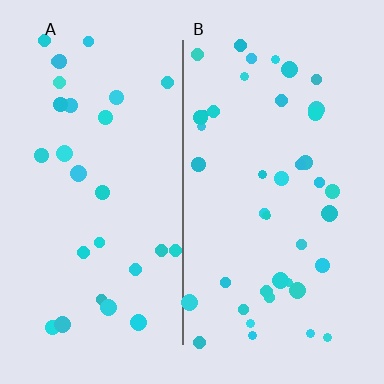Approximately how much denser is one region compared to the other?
Approximately 1.4× — region B over region A.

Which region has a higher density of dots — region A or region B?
B (the right).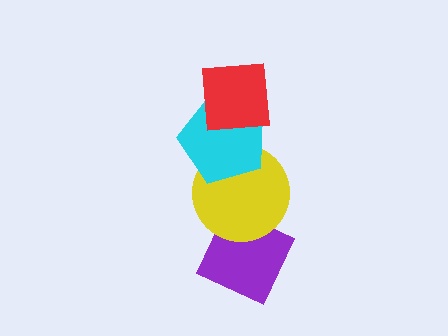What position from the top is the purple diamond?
The purple diamond is 4th from the top.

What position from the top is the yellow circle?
The yellow circle is 3rd from the top.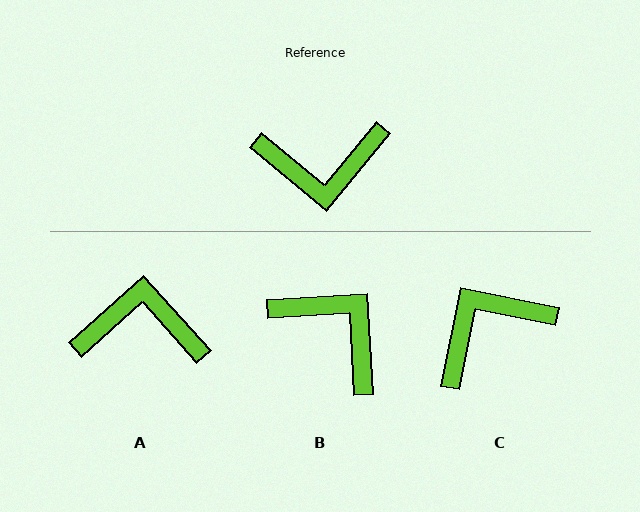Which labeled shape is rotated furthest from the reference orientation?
A, about 172 degrees away.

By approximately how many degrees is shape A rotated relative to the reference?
Approximately 172 degrees counter-clockwise.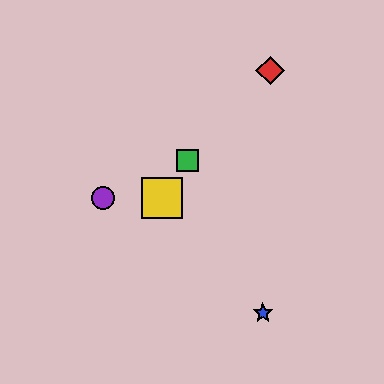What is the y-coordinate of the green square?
The green square is at y≈161.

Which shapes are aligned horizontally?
The yellow square, the purple circle are aligned horizontally.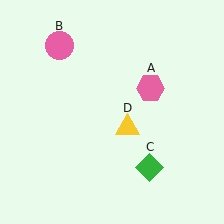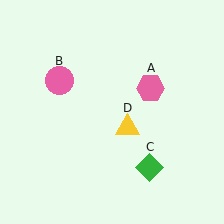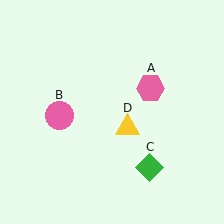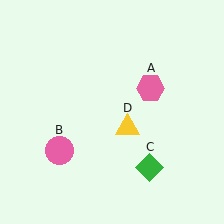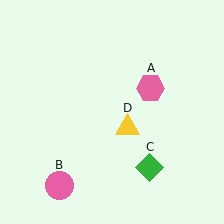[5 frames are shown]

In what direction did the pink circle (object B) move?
The pink circle (object B) moved down.